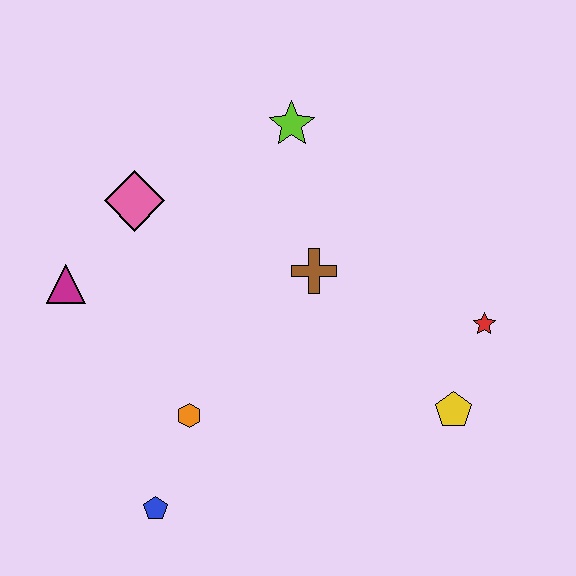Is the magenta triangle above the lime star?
No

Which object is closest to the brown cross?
The lime star is closest to the brown cross.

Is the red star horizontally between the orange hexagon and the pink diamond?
No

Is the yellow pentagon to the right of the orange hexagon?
Yes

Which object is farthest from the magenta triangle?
The red star is farthest from the magenta triangle.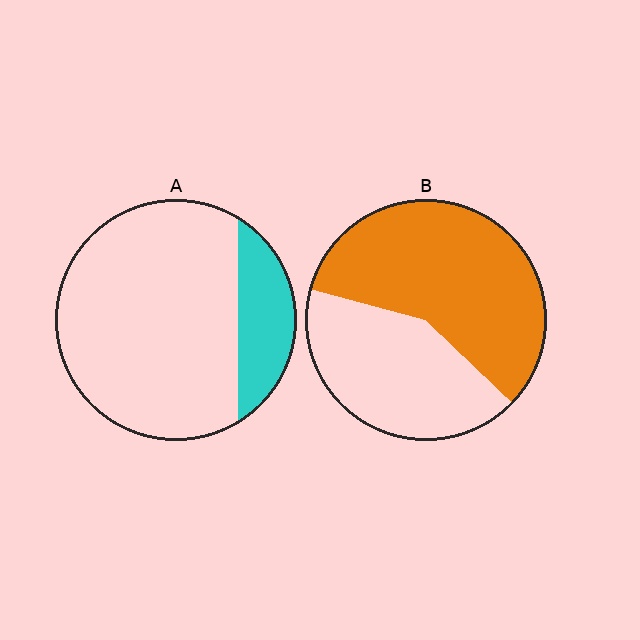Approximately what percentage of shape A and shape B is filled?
A is approximately 20% and B is approximately 60%.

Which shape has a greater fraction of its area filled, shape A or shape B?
Shape B.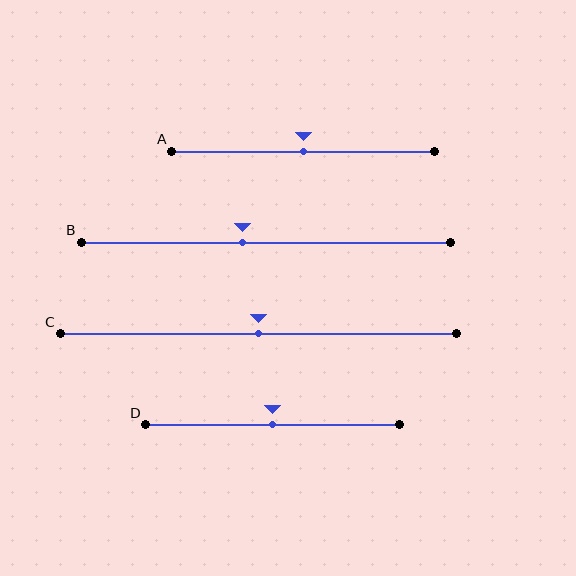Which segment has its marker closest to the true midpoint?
Segment A has its marker closest to the true midpoint.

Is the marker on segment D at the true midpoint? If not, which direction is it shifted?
Yes, the marker on segment D is at the true midpoint.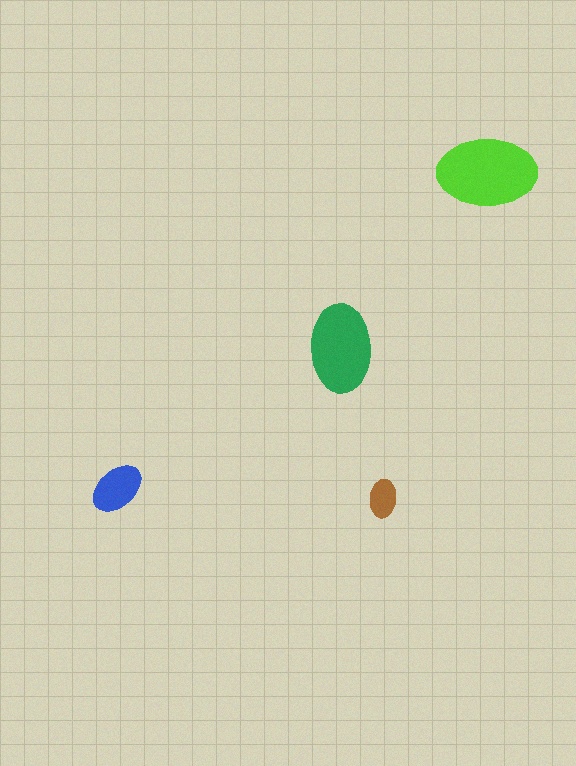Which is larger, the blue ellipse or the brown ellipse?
The blue one.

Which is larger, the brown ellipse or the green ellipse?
The green one.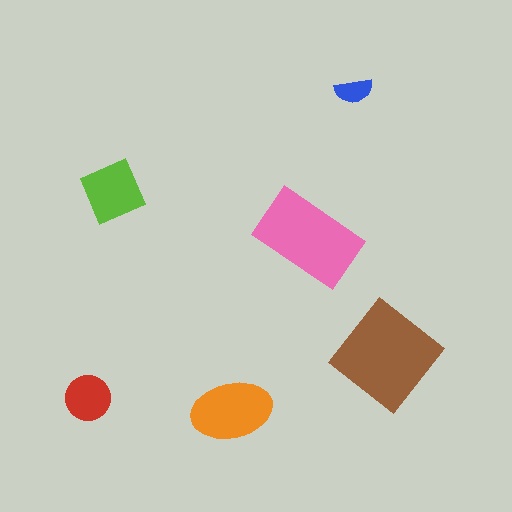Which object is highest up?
The blue semicircle is topmost.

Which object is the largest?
The brown diamond.